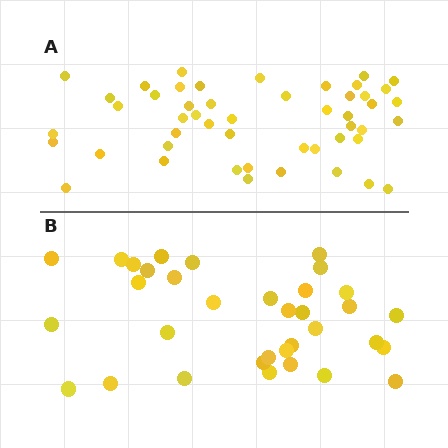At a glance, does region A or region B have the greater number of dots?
Region A (the top region) has more dots.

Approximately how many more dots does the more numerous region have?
Region A has approximately 15 more dots than region B.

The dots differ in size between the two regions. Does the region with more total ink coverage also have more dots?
No. Region B has more total ink coverage because its dots are larger, but region A actually contains more individual dots. Total area can be misleading — the number of items is what matters here.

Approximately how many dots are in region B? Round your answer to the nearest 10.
About 30 dots. (The exact count is 34, which rounds to 30.)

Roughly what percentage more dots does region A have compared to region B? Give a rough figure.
About 45% more.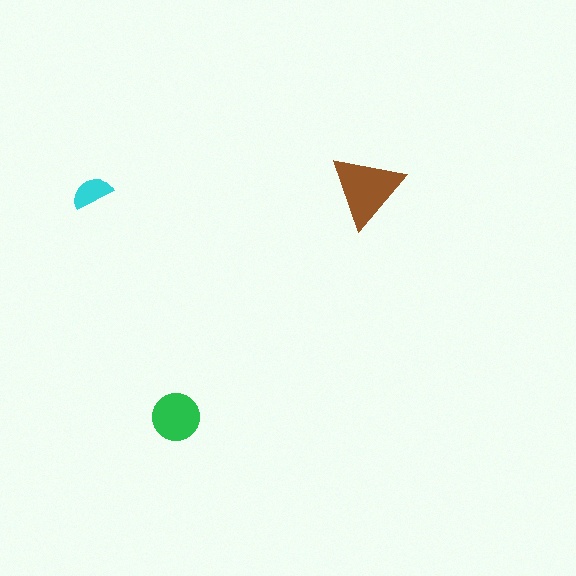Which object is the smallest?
The cyan semicircle.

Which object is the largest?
The brown triangle.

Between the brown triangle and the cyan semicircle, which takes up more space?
The brown triangle.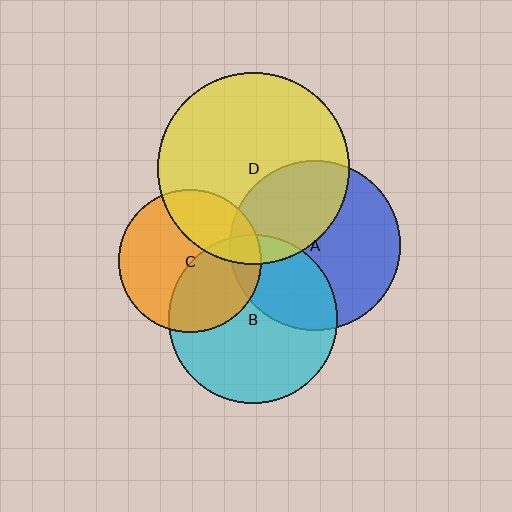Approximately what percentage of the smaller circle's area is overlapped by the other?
Approximately 40%.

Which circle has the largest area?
Circle D (yellow).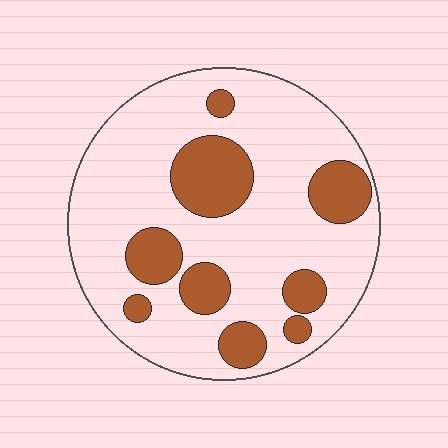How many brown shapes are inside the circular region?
9.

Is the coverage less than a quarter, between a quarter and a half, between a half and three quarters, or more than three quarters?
Less than a quarter.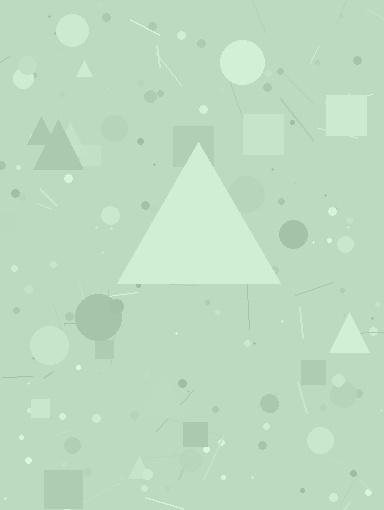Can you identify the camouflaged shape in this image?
The camouflaged shape is a triangle.